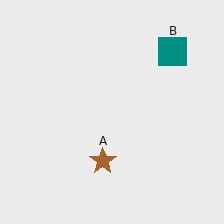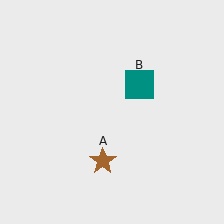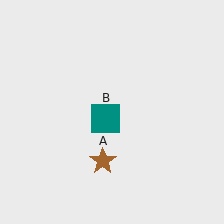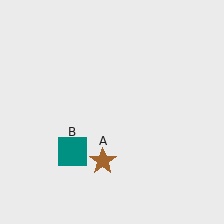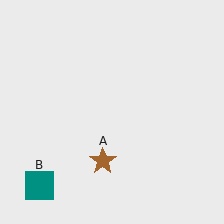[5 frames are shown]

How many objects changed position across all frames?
1 object changed position: teal square (object B).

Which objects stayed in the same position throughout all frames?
Brown star (object A) remained stationary.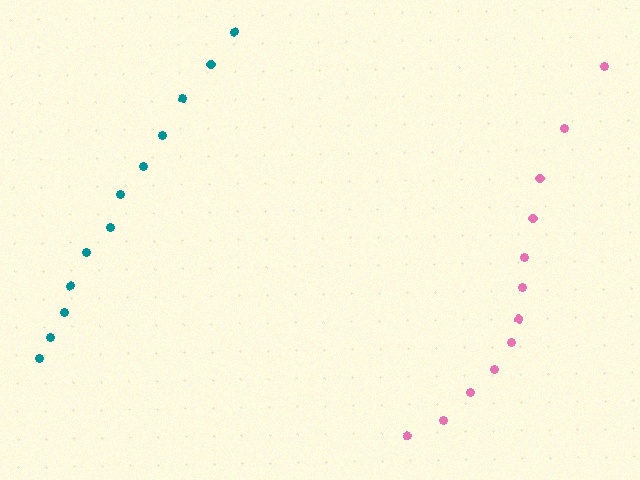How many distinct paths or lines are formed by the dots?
There are 2 distinct paths.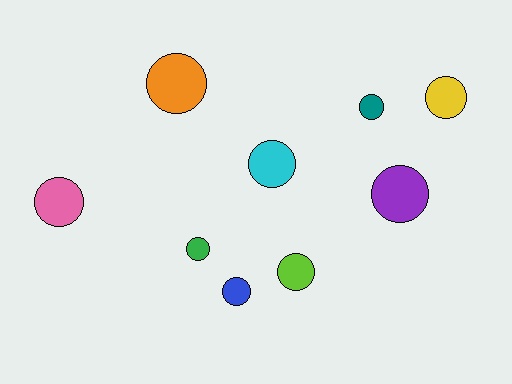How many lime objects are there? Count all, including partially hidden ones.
There is 1 lime object.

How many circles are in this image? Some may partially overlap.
There are 9 circles.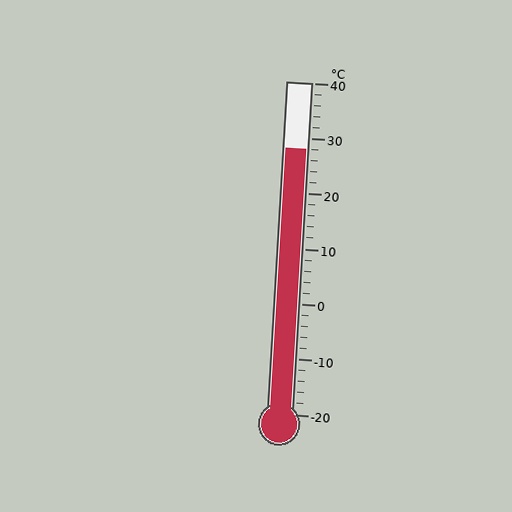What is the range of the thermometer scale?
The thermometer scale ranges from -20°C to 40°C.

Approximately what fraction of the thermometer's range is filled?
The thermometer is filled to approximately 80% of its range.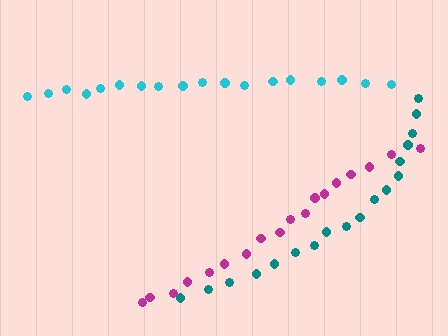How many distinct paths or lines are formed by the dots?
There are 3 distinct paths.